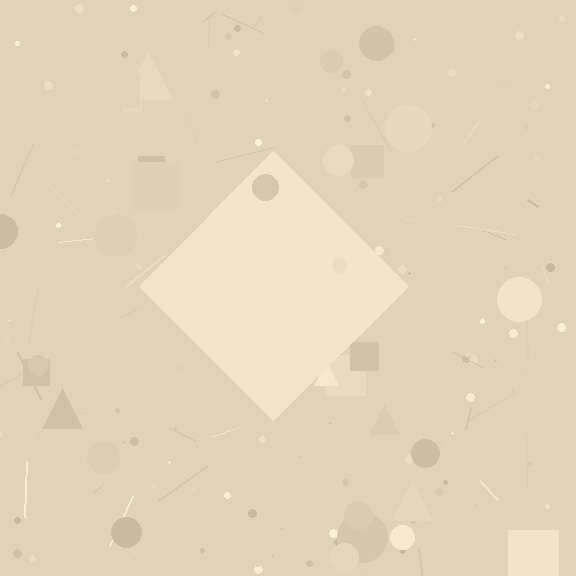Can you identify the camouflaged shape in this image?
The camouflaged shape is a diamond.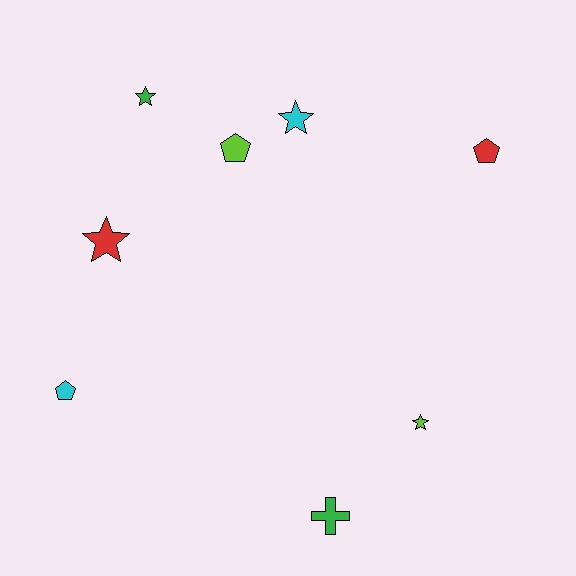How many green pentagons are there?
There are no green pentagons.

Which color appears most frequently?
Lime, with 2 objects.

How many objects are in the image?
There are 8 objects.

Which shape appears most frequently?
Star, with 4 objects.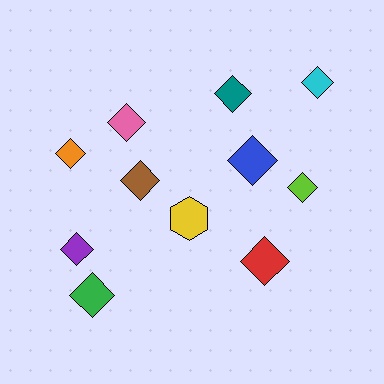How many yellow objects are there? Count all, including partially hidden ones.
There is 1 yellow object.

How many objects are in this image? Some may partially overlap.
There are 11 objects.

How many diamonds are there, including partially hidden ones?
There are 10 diamonds.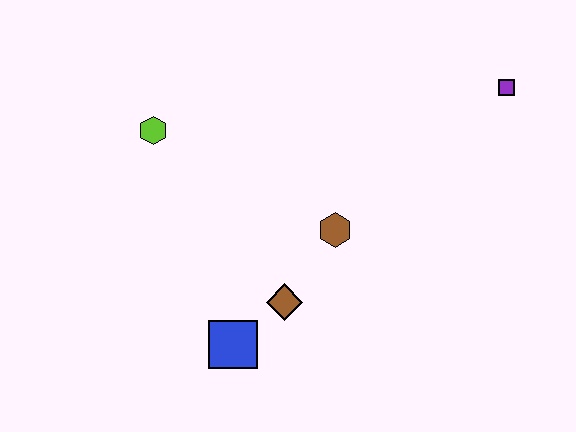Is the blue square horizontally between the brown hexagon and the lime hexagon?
Yes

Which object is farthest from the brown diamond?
The purple square is farthest from the brown diamond.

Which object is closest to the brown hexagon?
The brown diamond is closest to the brown hexagon.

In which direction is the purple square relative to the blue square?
The purple square is to the right of the blue square.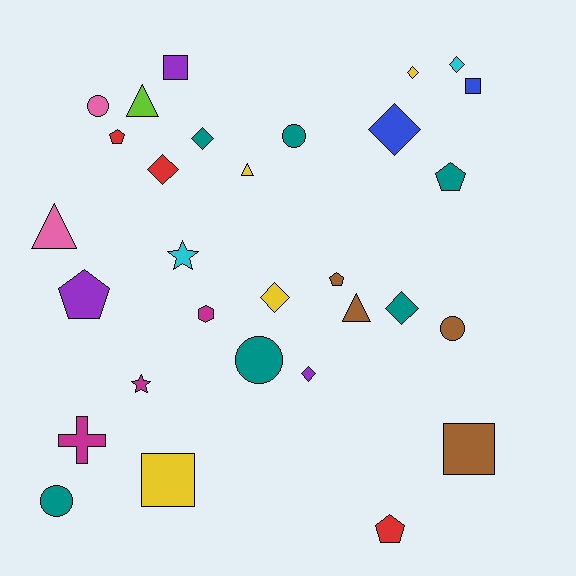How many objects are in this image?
There are 30 objects.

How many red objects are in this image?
There are 3 red objects.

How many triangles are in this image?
There are 4 triangles.